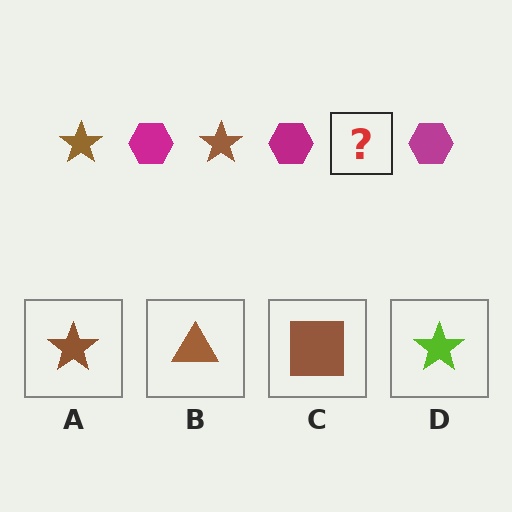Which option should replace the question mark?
Option A.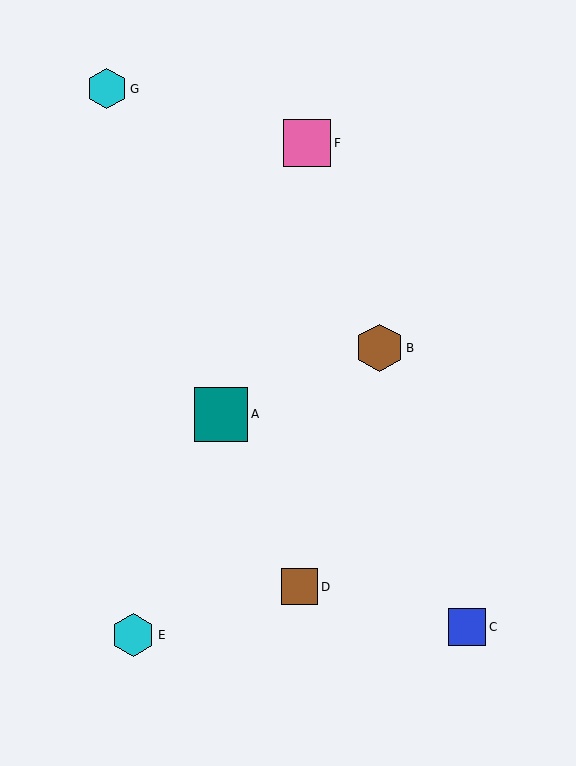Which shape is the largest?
The teal square (labeled A) is the largest.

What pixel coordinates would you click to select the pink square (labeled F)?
Click at (307, 143) to select the pink square F.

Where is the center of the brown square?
The center of the brown square is at (300, 587).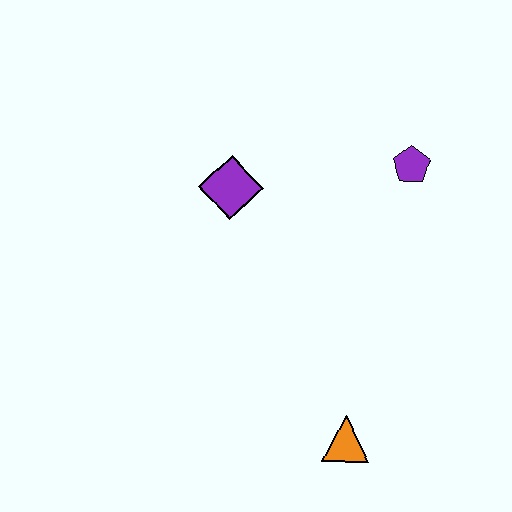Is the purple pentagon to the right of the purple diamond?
Yes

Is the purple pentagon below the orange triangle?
No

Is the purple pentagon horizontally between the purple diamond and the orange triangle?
No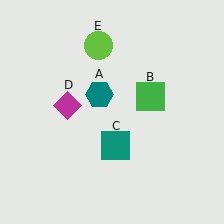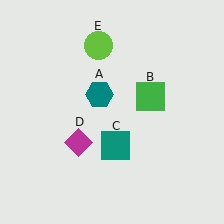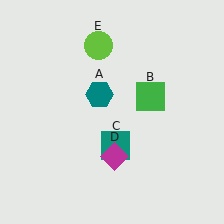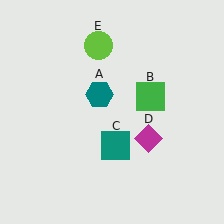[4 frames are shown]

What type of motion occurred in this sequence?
The magenta diamond (object D) rotated counterclockwise around the center of the scene.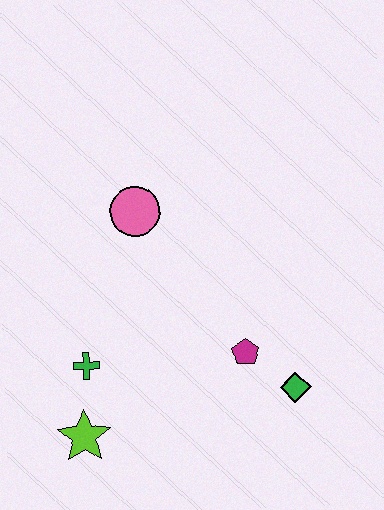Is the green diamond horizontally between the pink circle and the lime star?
No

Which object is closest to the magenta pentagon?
The green diamond is closest to the magenta pentagon.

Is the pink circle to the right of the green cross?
Yes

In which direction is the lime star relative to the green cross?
The lime star is below the green cross.